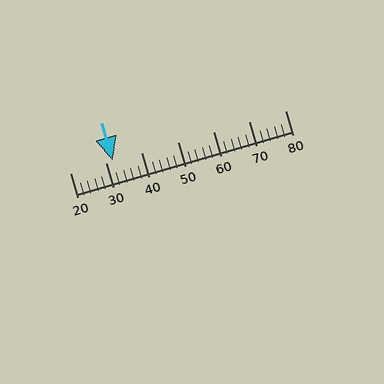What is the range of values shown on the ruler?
The ruler shows values from 20 to 80.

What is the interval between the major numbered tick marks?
The major tick marks are spaced 10 units apart.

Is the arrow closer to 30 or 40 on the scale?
The arrow is closer to 30.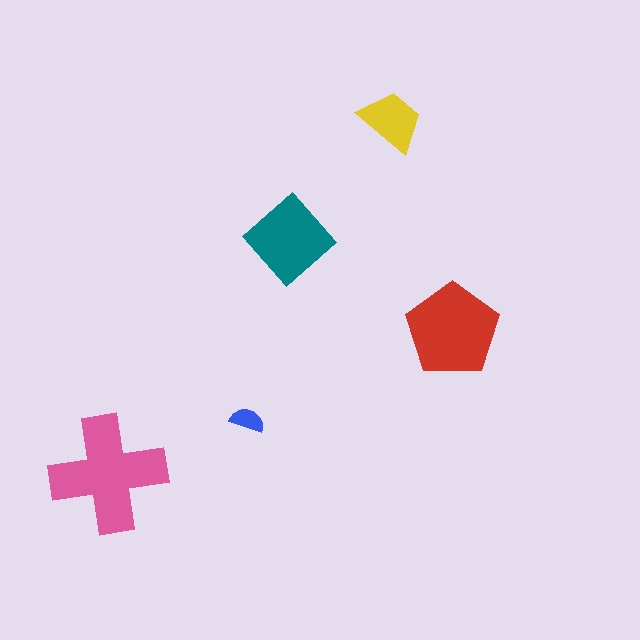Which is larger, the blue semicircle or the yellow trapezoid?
The yellow trapezoid.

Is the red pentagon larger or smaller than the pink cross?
Smaller.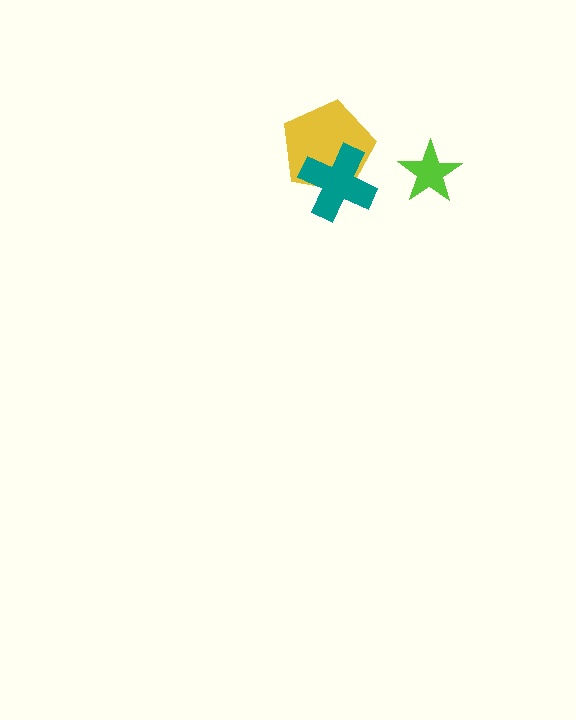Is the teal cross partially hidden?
No, no other shape covers it.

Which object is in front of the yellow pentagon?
The teal cross is in front of the yellow pentagon.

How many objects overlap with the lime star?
0 objects overlap with the lime star.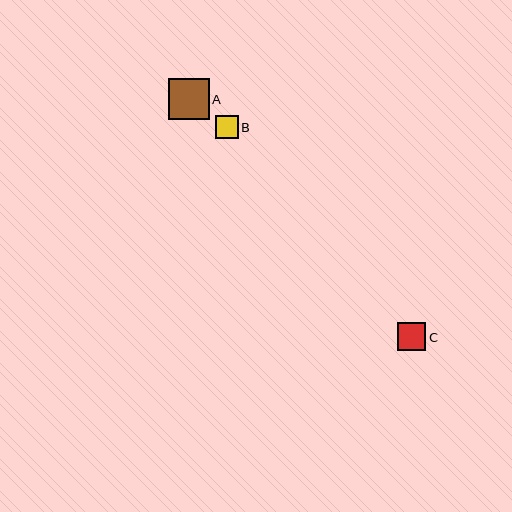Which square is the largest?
Square A is the largest with a size of approximately 40 pixels.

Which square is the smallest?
Square B is the smallest with a size of approximately 22 pixels.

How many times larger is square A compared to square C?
Square A is approximately 1.4 times the size of square C.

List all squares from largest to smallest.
From largest to smallest: A, C, B.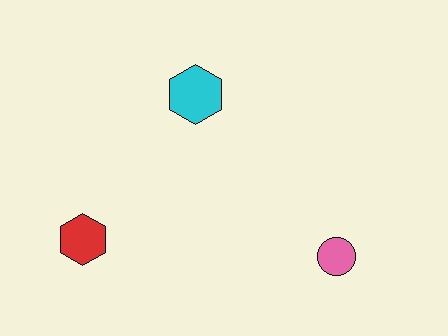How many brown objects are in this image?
There are no brown objects.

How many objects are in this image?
There are 3 objects.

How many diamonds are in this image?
There are no diamonds.